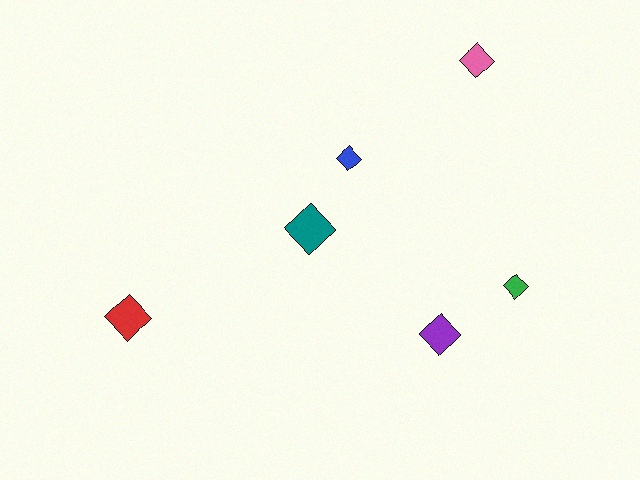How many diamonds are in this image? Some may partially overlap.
There are 6 diamonds.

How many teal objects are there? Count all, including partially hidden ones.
There is 1 teal object.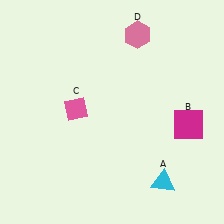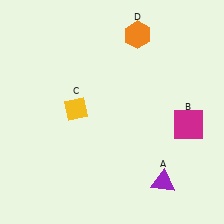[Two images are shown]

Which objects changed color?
A changed from cyan to purple. C changed from pink to yellow. D changed from pink to orange.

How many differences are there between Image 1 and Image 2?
There are 3 differences between the two images.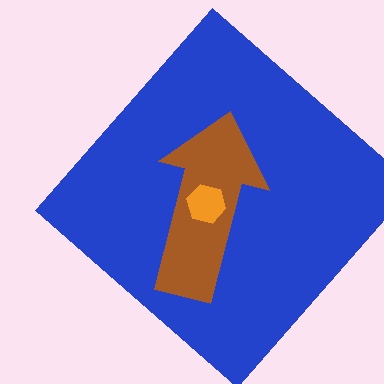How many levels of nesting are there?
3.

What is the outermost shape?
The blue diamond.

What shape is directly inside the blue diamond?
The brown arrow.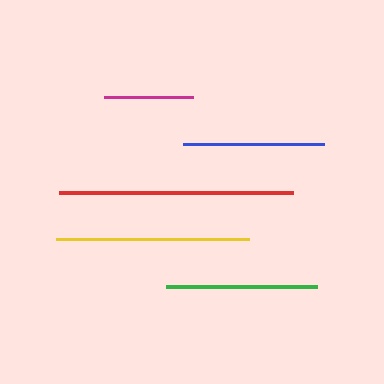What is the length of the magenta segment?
The magenta segment is approximately 89 pixels long.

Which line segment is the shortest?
The magenta line is the shortest at approximately 89 pixels.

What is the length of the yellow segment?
The yellow segment is approximately 193 pixels long.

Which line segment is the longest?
The red line is the longest at approximately 234 pixels.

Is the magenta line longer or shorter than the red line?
The red line is longer than the magenta line.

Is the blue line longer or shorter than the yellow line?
The yellow line is longer than the blue line.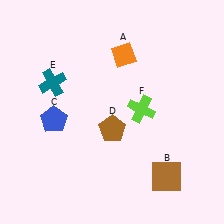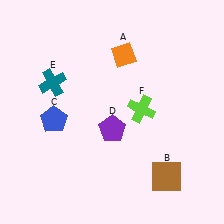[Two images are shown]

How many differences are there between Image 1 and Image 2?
There is 1 difference between the two images.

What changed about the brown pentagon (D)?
In Image 1, D is brown. In Image 2, it changed to purple.